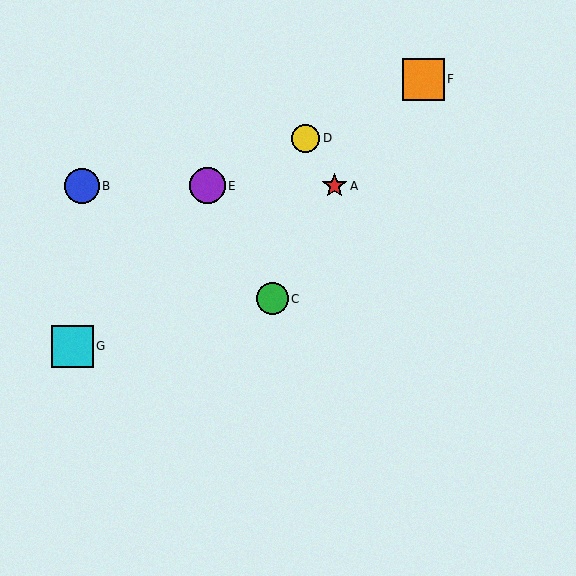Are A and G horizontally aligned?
No, A is at y≈186 and G is at y≈346.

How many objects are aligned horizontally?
3 objects (A, B, E) are aligned horizontally.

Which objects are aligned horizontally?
Objects A, B, E are aligned horizontally.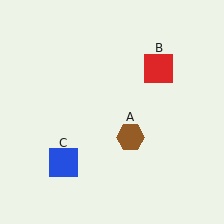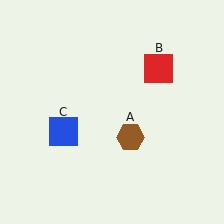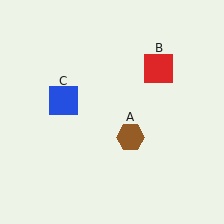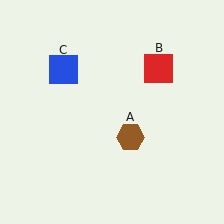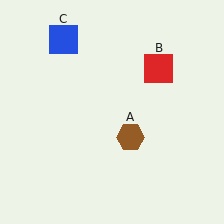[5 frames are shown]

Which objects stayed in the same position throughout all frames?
Brown hexagon (object A) and red square (object B) remained stationary.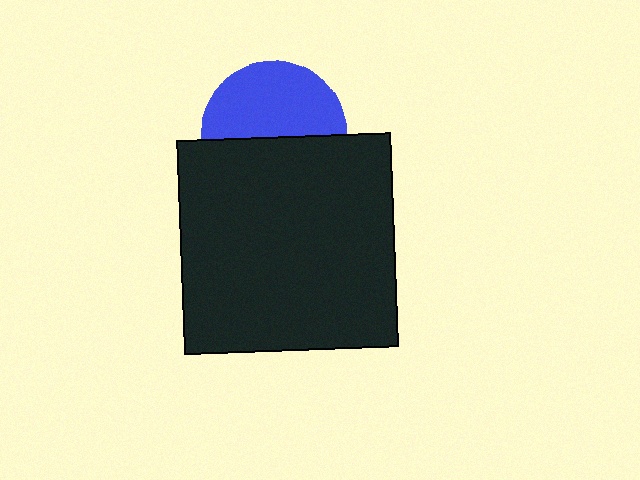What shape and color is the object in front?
The object in front is a black square.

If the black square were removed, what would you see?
You would see the complete blue circle.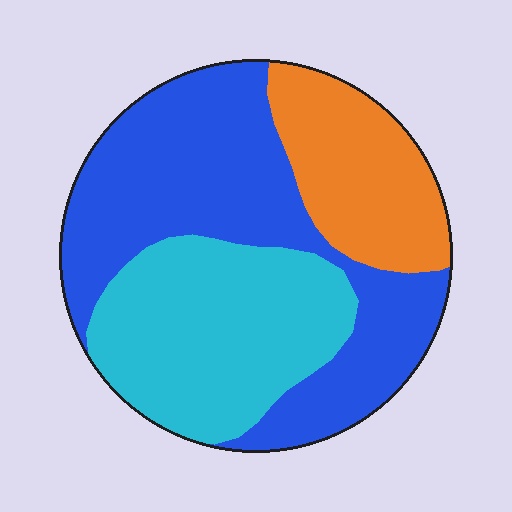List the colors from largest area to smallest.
From largest to smallest: blue, cyan, orange.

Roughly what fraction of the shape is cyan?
Cyan covers 33% of the shape.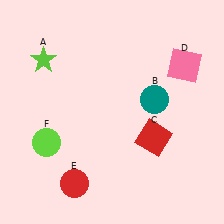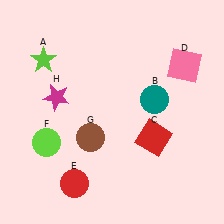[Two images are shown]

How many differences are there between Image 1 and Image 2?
There are 2 differences between the two images.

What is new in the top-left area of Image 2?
A magenta star (H) was added in the top-left area of Image 2.